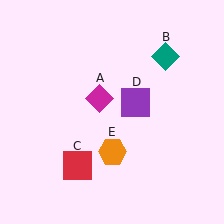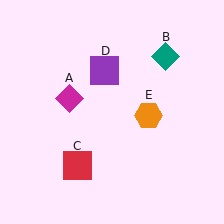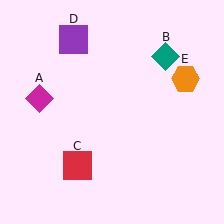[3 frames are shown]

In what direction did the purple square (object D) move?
The purple square (object D) moved up and to the left.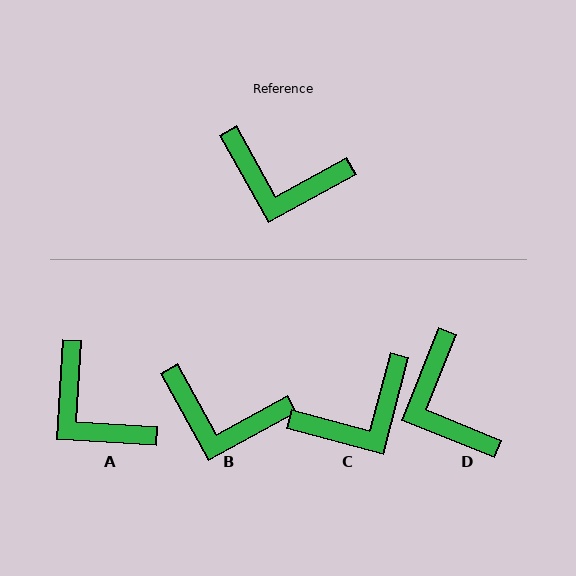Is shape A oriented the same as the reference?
No, it is off by about 32 degrees.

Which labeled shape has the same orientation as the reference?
B.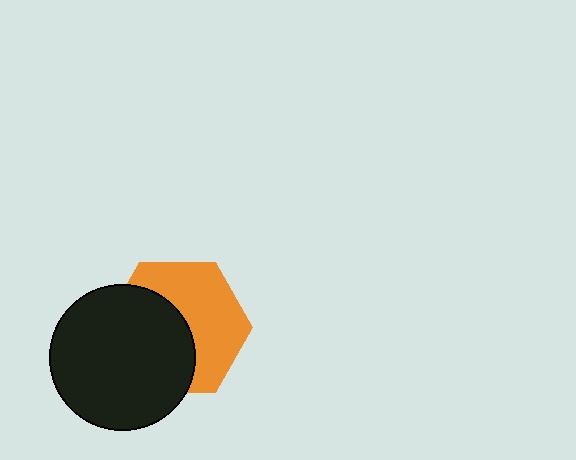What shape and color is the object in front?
The object in front is a black circle.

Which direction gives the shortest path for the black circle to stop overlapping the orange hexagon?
Moving toward the lower-left gives the shortest separation.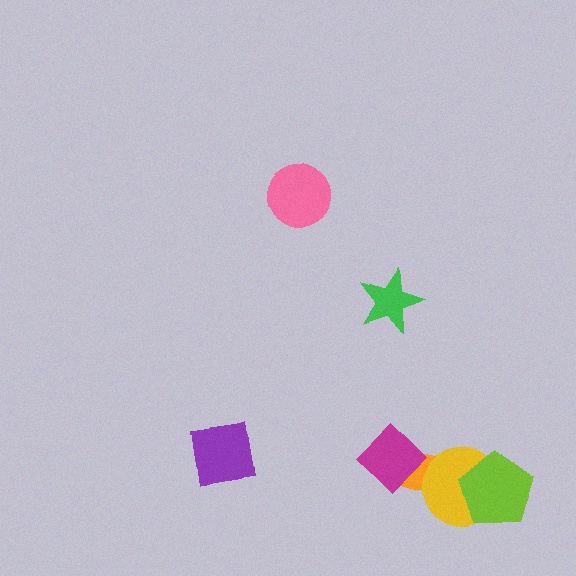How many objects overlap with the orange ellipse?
2 objects overlap with the orange ellipse.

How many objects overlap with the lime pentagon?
1 object overlaps with the lime pentagon.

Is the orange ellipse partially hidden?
Yes, it is partially covered by another shape.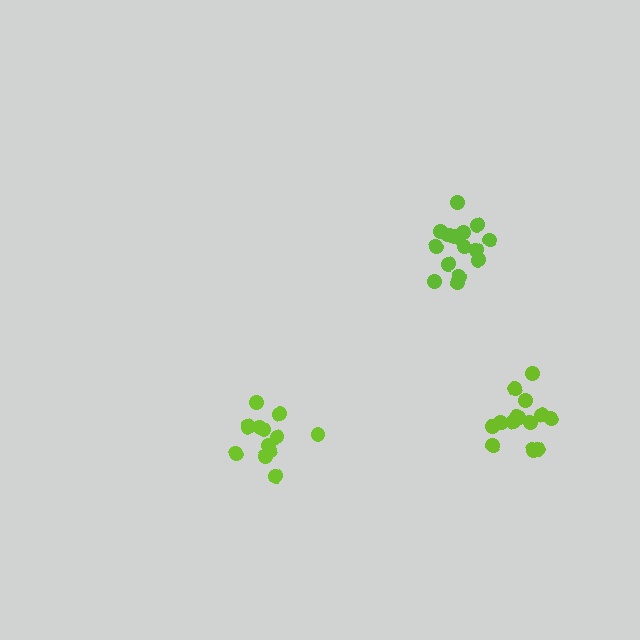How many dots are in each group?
Group 1: 15 dots, Group 2: 15 dots, Group 3: 13 dots (43 total).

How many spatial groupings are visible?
There are 3 spatial groupings.